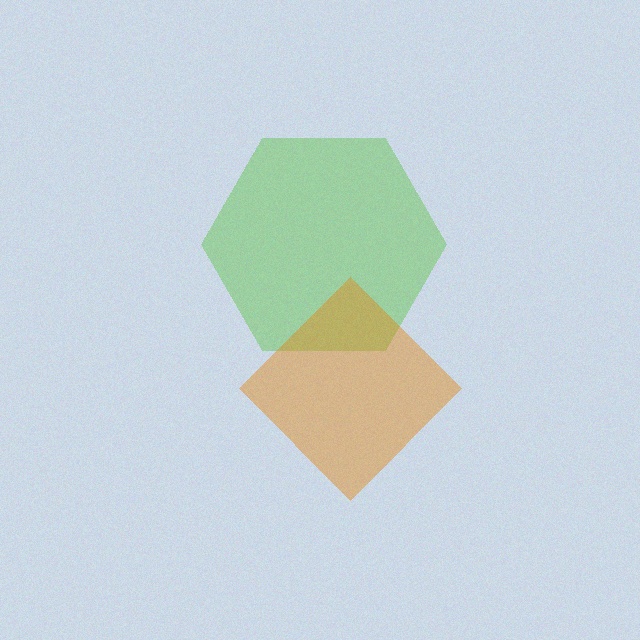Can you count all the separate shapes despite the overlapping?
Yes, there are 2 separate shapes.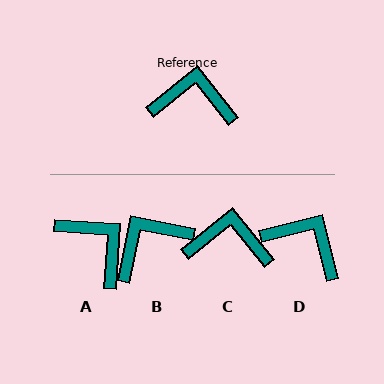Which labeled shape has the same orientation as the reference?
C.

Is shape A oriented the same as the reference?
No, it is off by about 42 degrees.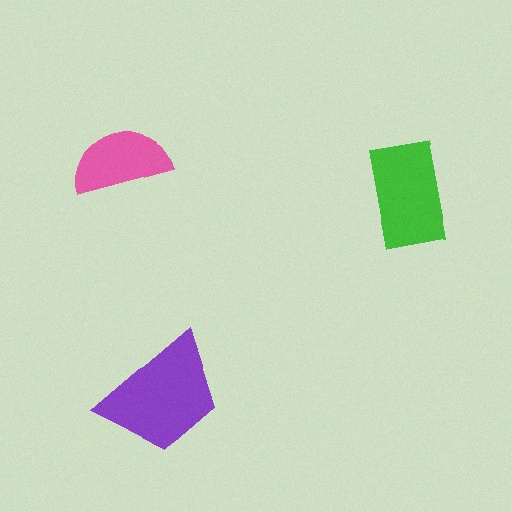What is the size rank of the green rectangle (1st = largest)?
2nd.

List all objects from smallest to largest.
The pink semicircle, the green rectangle, the purple trapezoid.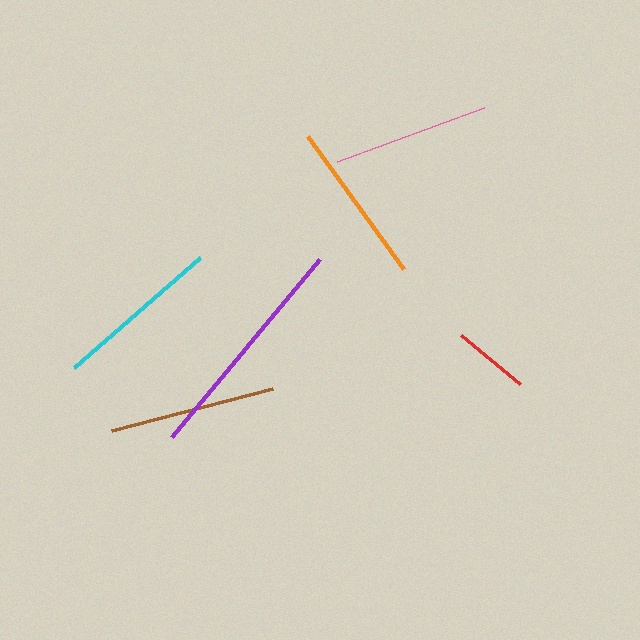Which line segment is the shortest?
The red line is the shortest at approximately 77 pixels.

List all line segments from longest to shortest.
From longest to shortest: purple, cyan, brown, orange, pink, red.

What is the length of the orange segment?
The orange segment is approximately 164 pixels long.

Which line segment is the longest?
The purple line is the longest at approximately 232 pixels.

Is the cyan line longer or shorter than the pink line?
The cyan line is longer than the pink line.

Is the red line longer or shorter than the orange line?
The orange line is longer than the red line.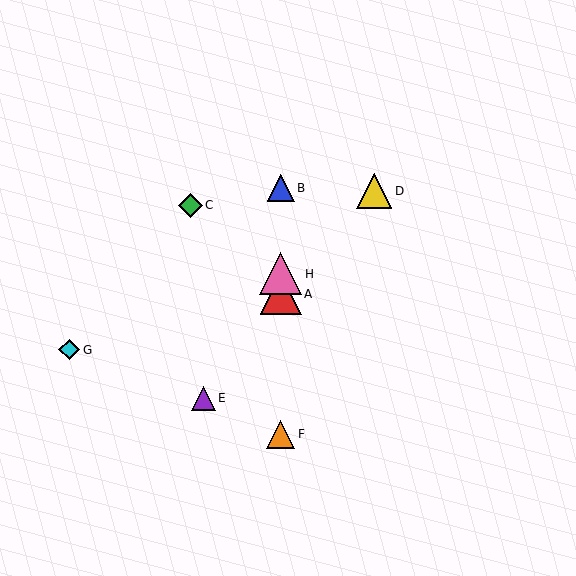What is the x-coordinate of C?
Object C is at x≈190.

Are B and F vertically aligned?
Yes, both are at x≈281.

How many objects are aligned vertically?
4 objects (A, B, F, H) are aligned vertically.